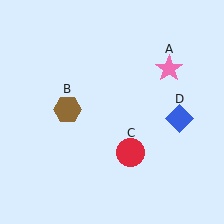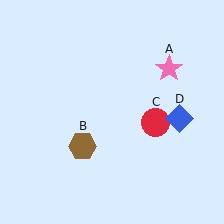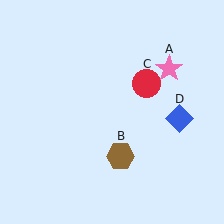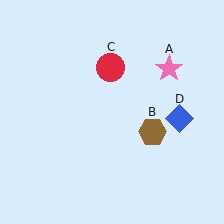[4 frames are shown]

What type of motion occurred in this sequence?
The brown hexagon (object B), red circle (object C) rotated counterclockwise around the center of the scene.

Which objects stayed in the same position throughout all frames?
Pink star (object A) and blue diamond (object D) remained stationary.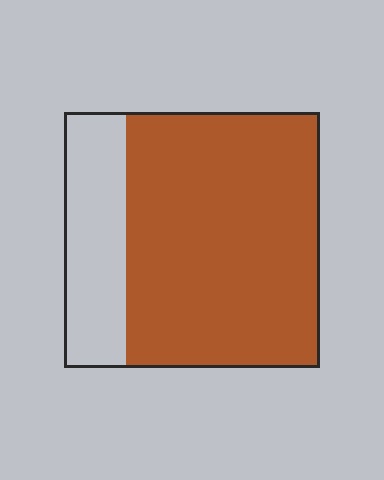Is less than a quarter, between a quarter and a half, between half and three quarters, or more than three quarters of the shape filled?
More than three quarters.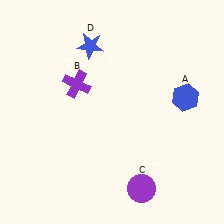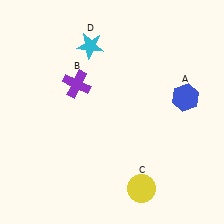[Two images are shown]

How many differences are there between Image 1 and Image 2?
There are 2 differences between the two images.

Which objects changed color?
C changed from purple to yellow. D changed from blue to cyan.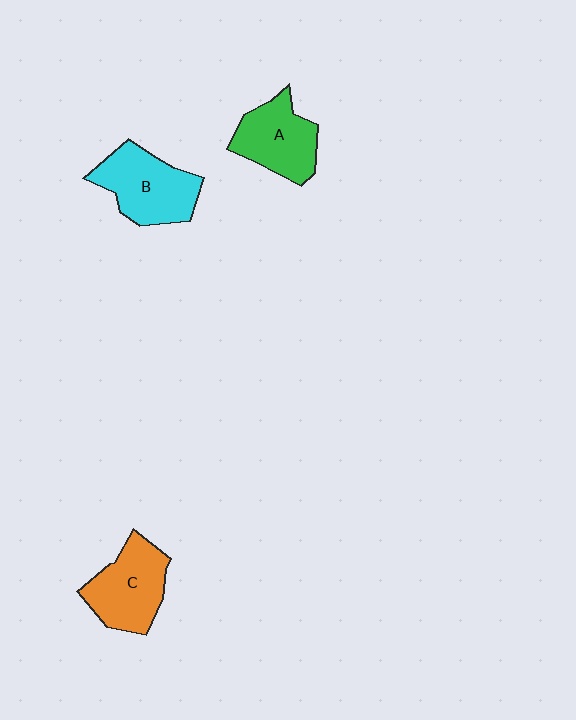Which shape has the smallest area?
Shape A (green).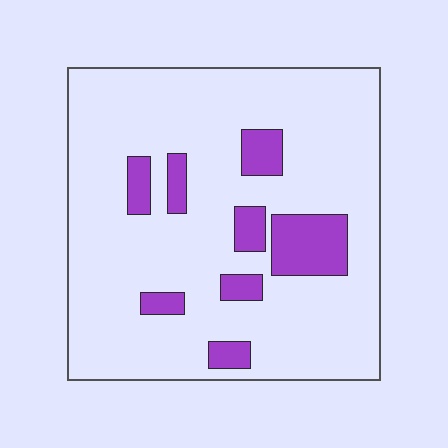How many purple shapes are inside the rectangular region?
8.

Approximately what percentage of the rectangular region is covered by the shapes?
Approximately 15%.